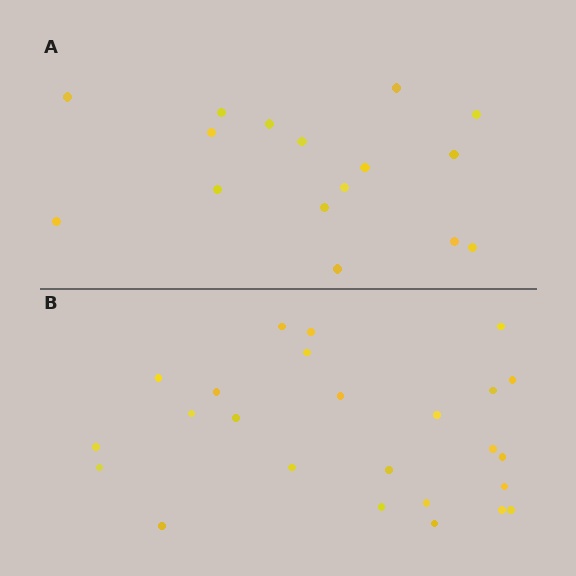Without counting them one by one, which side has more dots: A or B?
Region B (the bottom region) has more dots.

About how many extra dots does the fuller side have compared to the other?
Region B has roughly 8 or so more dots than region A.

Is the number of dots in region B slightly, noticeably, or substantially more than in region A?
Region B has substantially more. The ratio is roughly 1.6 to 1.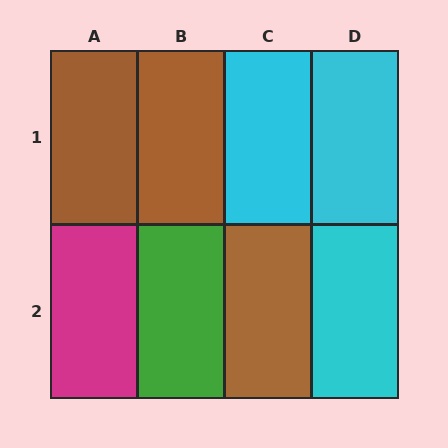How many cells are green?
1 cell is green.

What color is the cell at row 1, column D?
Cyan.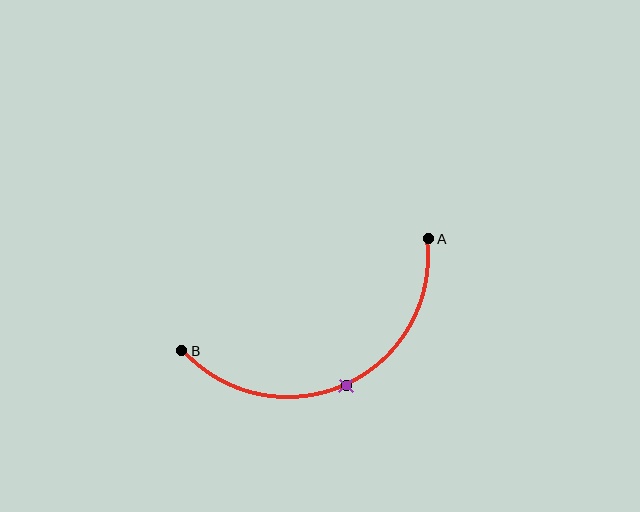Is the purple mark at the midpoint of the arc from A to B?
Yes. The purple mark lies on the arc at equal arc-length from both A and B — it is the arc midpoint.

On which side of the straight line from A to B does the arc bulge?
The arc bulges below the straight line connecting A and B.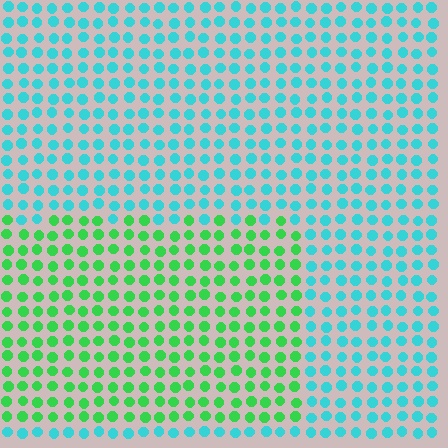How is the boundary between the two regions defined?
The boundary is defined purely by a slight shift in hue (about 52 degrees). Spacing, size, and orientation are identical on both sides.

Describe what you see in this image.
The image is filled with small cyan elements in a uniform arrangement. A rectangle-shaped region is visible where the elements are tinted to a slightly different hue, forming a subtle color boundary.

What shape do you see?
I see a rectangle.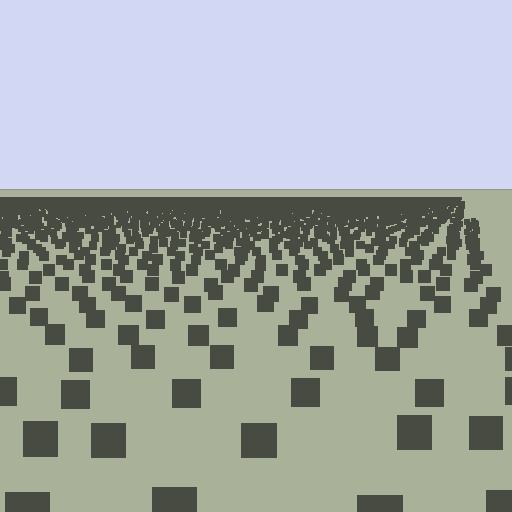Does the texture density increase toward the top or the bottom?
Density increases toward the top.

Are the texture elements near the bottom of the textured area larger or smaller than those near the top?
Larger. Near the bottom, elements are closer to the viewer and appear at a bigger on-screen size.